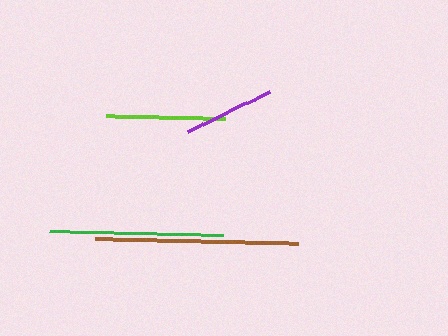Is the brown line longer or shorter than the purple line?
The brown line is longer than the purple line.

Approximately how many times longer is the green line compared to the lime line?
The green line is approximately 1.4 times the length of the lime line.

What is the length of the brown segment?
The brown segment is approximately 203 pixels long.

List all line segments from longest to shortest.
From longest to shortest: brown, green, lime, purple.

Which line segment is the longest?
The brown line is the longest at approximately 203 pixels.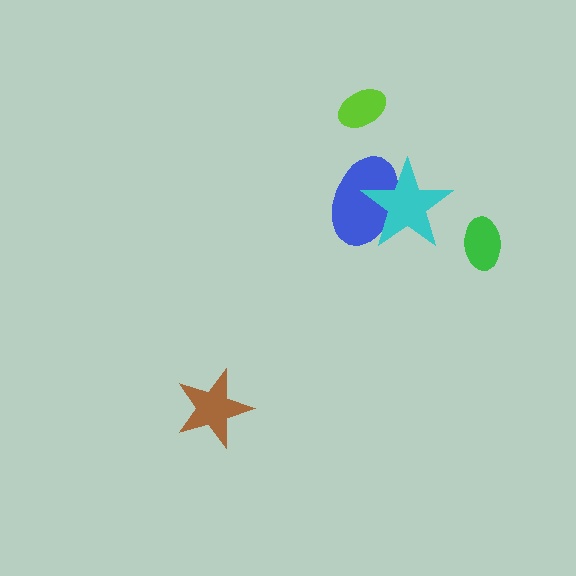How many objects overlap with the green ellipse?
0 objects overlap with the green ellipse.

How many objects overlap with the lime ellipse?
0 objects overlap with the lime ellipse.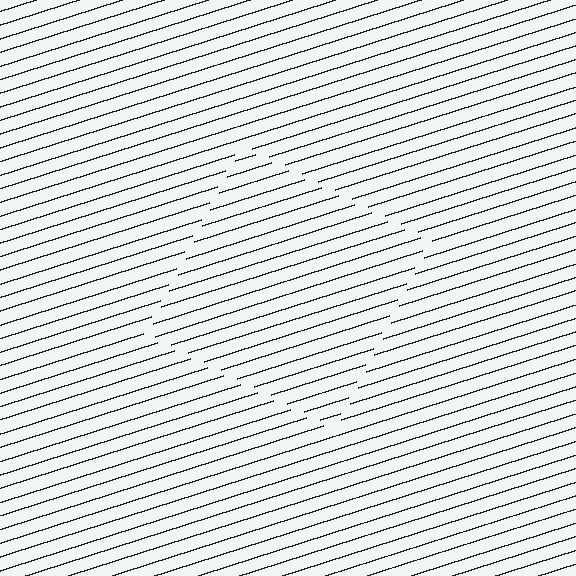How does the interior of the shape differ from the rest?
The interior of the shape contains the same grating, shifted by half a period — the contour is defined by the phase discontinuity where line-ends from the inner and outer gratings abut.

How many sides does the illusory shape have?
4 sides — the line-ends trace a square.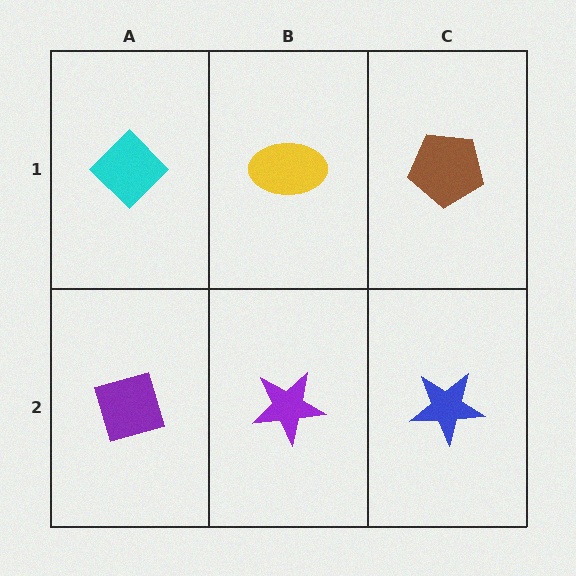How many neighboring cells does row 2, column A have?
2.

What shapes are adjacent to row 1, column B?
A purple star (row 2, column B), a cyan diamond (row 1, column A), a brown pentagon (row 1, column C).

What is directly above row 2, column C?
A brown pentagon.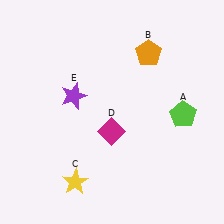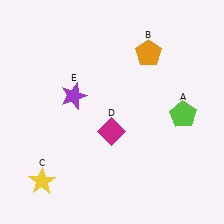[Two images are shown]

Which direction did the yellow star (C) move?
The yellow star (C) moved left.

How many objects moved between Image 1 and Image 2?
1 object moved between the two images.